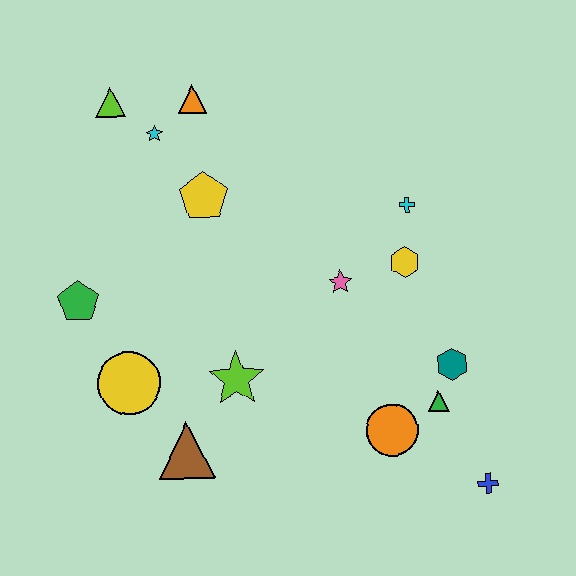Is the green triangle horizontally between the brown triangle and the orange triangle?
No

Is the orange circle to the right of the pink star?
Yes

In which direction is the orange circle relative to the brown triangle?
The orange circle is to the right of the brown triangle.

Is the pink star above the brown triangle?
Yes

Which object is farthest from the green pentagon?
The blue cross is farthest from the green pentagon.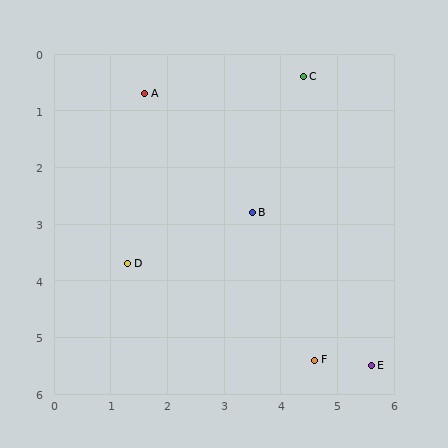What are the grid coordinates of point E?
Point E is at approximately (5.6, 5.5).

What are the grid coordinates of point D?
Point D is at approximately (1.3, 3.7).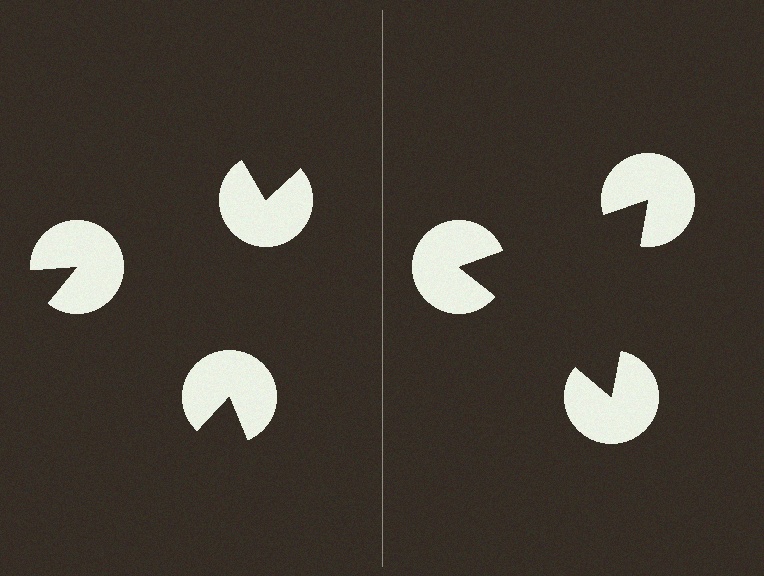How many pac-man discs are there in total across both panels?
6 — 3 on each side.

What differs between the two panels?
The pac-man discs are positioned identically on both sides; only the wedge orientations differ. On the right they align to a triangle; on the left they are misaligned.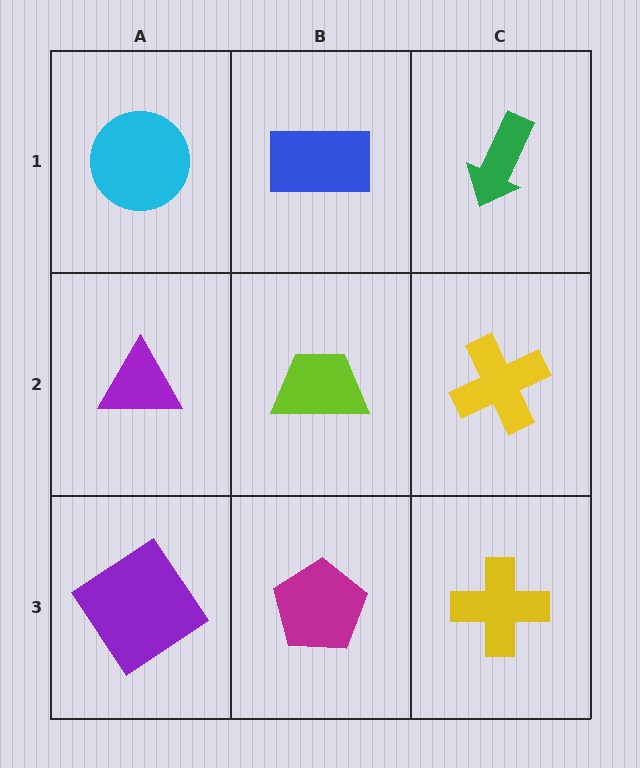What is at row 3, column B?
A magenta pentagon.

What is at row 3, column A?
A purple diamond.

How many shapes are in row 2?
3 shapes.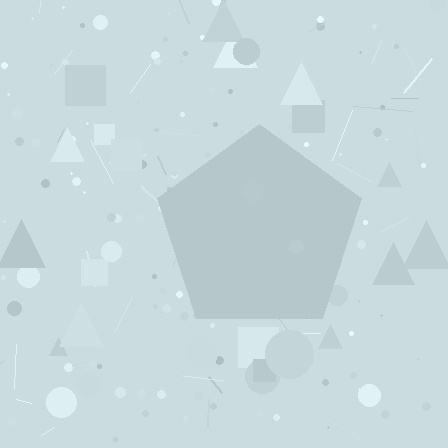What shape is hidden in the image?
A pentagon is hidden in the image.